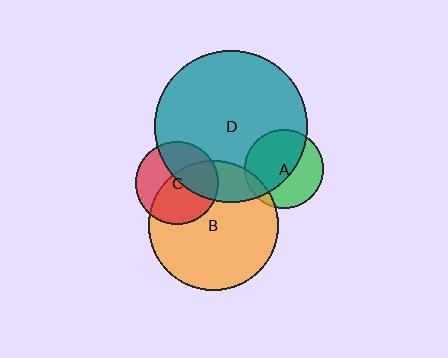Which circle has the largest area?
Circle D (teal).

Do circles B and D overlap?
Yes.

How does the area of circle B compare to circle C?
Approximately 2.5 times.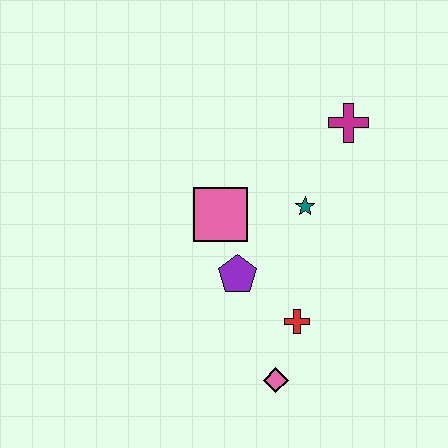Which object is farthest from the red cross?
The magenta cross is farthest from the red cross.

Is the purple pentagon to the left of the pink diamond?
Yes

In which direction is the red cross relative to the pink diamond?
The red cross is above the pink diamond.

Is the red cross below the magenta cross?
Yes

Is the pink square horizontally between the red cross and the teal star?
No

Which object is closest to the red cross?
The pink diamond is closest to the red cross.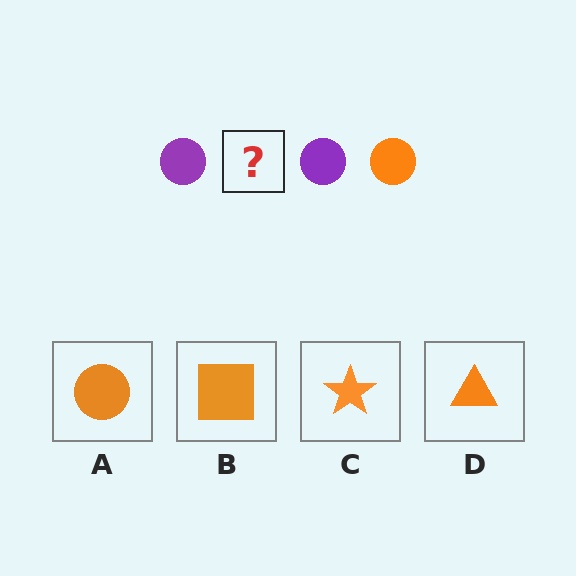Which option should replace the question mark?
Option A.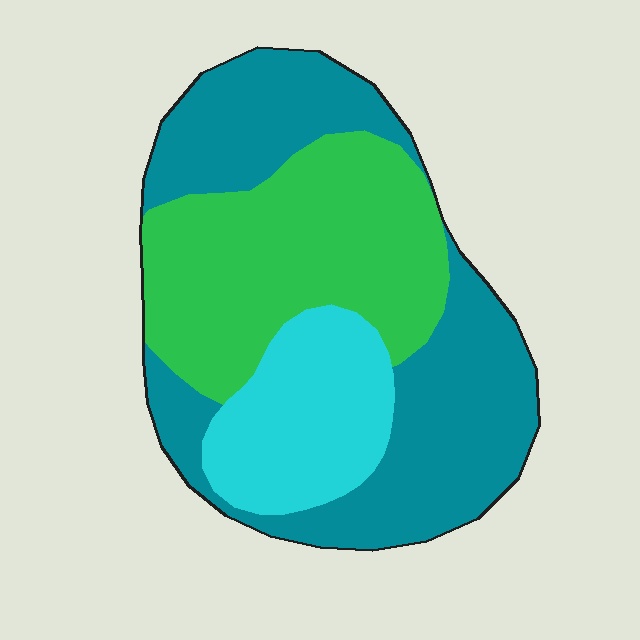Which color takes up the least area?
Cyan, at roughly 20%.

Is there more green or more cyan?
Green.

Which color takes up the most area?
Teal, at roughly 45%.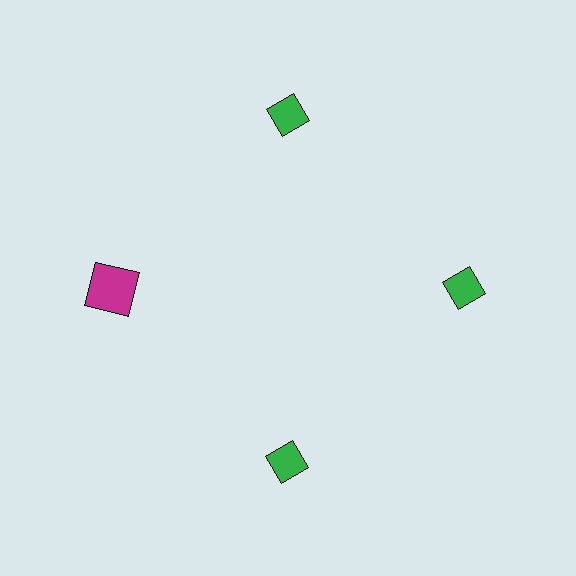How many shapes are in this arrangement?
There are 4 shapes arranged in a ring pattern.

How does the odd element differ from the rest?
It differs in both color (magenta instead of green) and shape (square instead of diamond).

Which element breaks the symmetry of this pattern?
The magenta square at roughly the 9 o'clock position breaks the symmetry. All other shapes are green diamonds.